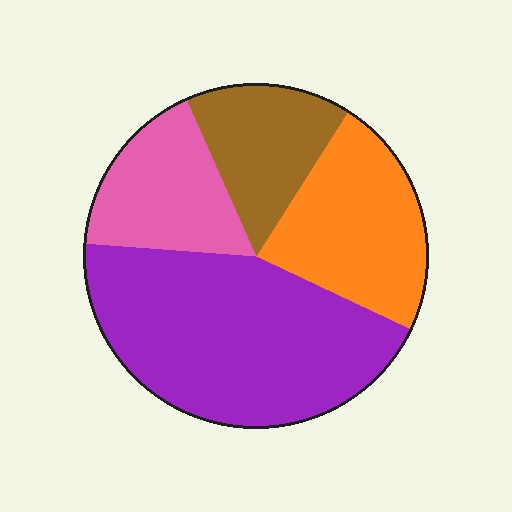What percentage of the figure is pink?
Pink covers 17% of the figure.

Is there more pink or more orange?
Orange.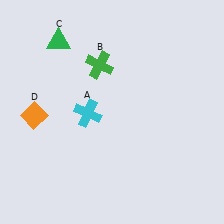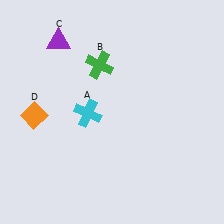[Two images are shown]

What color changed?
The triangle (C) changed from green in Image 1 to purple in Image 2.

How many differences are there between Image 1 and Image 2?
There is 1 difference between the two images.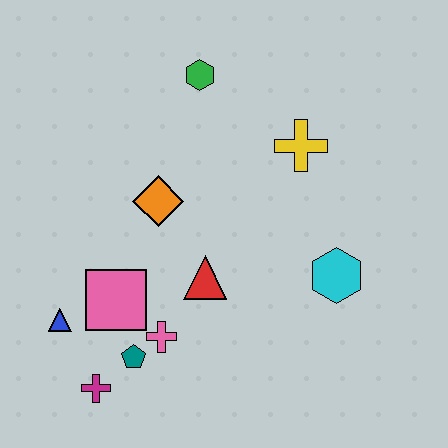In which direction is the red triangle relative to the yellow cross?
The red triangle is below the yellow cross.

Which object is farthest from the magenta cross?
The green hexagon is farthest from the magenta cross.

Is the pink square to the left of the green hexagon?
Yes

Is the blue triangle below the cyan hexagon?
Yes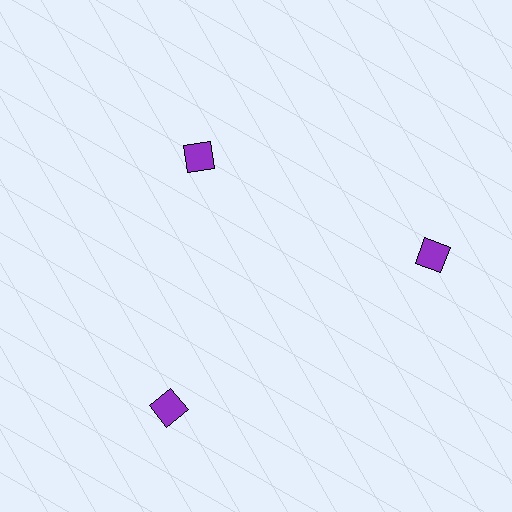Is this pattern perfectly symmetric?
No. The 3 purple diamonds are arranged in a ring, but one element near the 11 o'clock position is pulled inward toward the center, breaking the 3-fold rotational symmetry.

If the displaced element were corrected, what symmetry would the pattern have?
It would have 3-fold rotational symmetry — the pattern would map onto itself every 120 degrees.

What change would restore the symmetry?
The symmetry would be restored by moving it outward, back onto the ring so that all 3 diamonds sit at equal angles and equal distance from the center.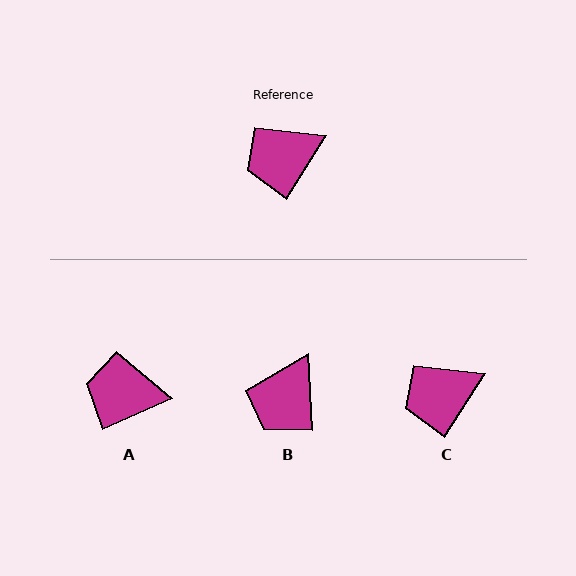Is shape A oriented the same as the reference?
No, it is off by about 34 degrees.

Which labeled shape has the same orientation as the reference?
C.